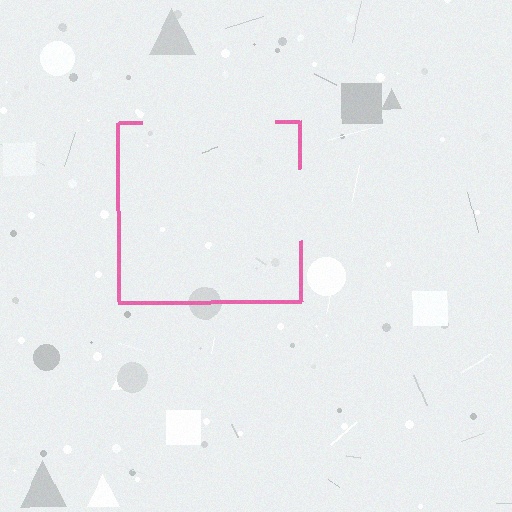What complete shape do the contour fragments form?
The contour fragments form a square.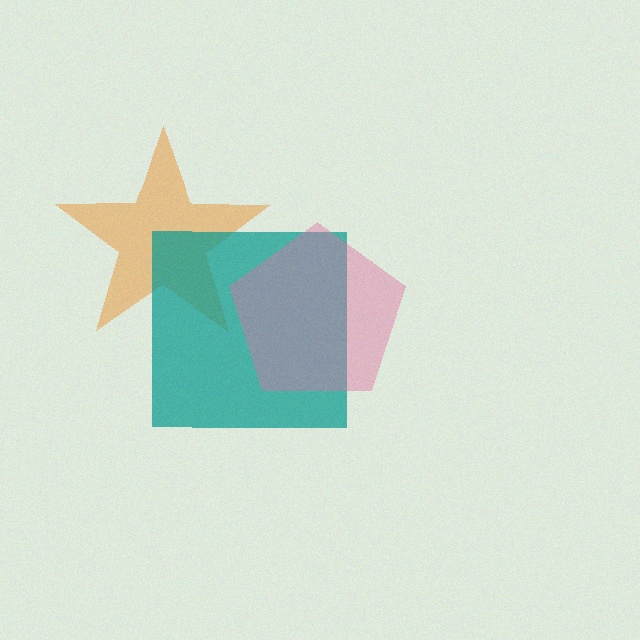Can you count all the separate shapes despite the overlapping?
Yes, there are 3 separate shapes.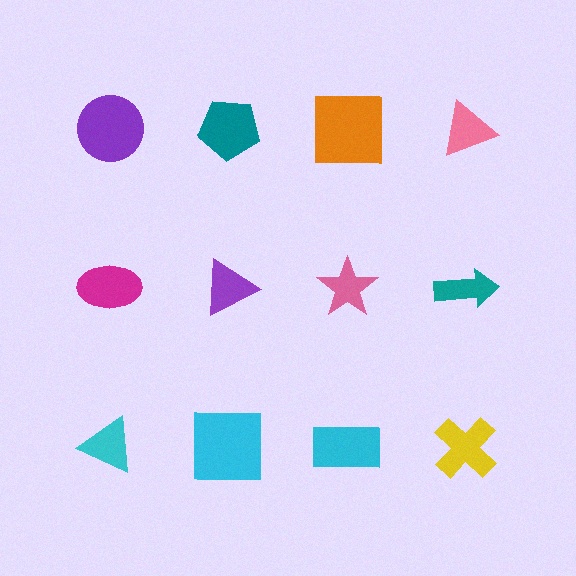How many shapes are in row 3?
4 shapes.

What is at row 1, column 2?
A teal pentagon.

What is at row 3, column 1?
A cyan triangle.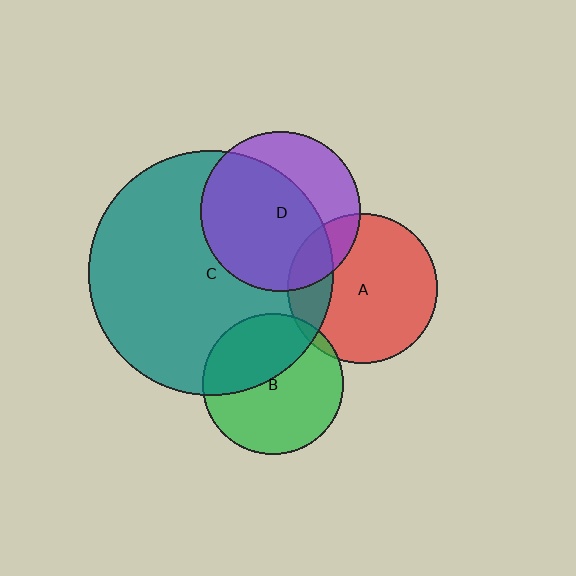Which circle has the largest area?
Circle C (teal).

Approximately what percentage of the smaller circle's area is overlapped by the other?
Approximately 65%.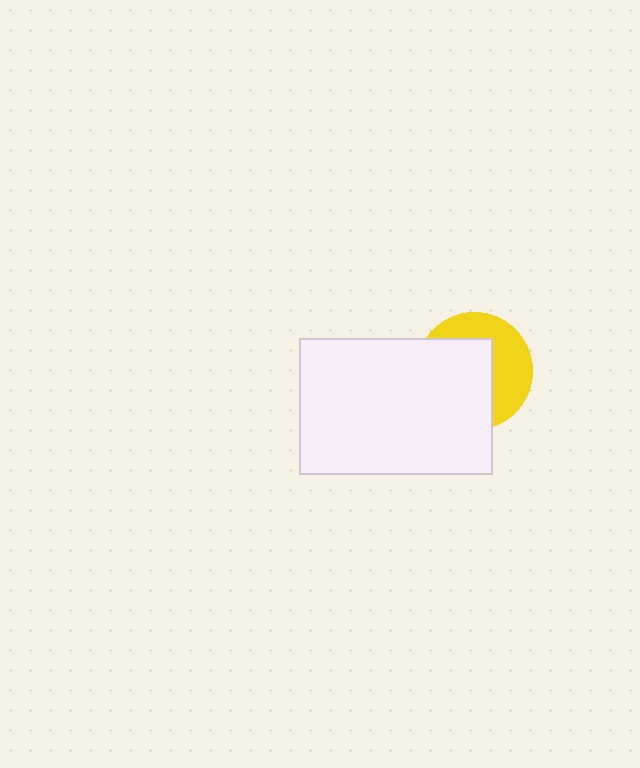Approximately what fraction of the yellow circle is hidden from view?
Roughly 58% of the yellow circle is hidden behind the white rectangle.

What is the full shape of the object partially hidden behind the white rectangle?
The partially hidden object is a yellow circle.